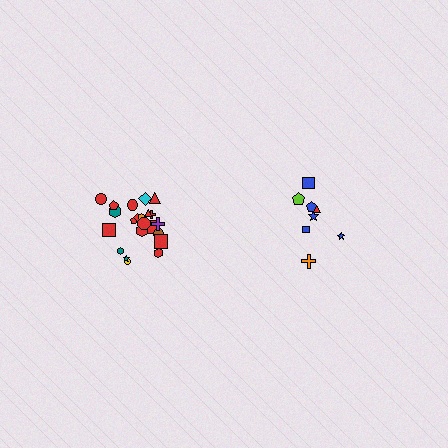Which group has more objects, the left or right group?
The left group.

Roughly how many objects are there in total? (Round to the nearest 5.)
Roughly 30 objects in total.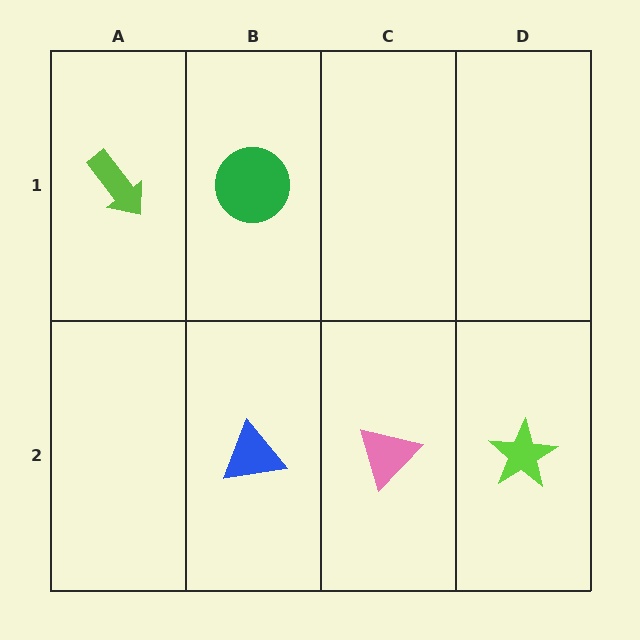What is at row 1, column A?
A lime arrow.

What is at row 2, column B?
A blue triangle.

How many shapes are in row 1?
2 shapes.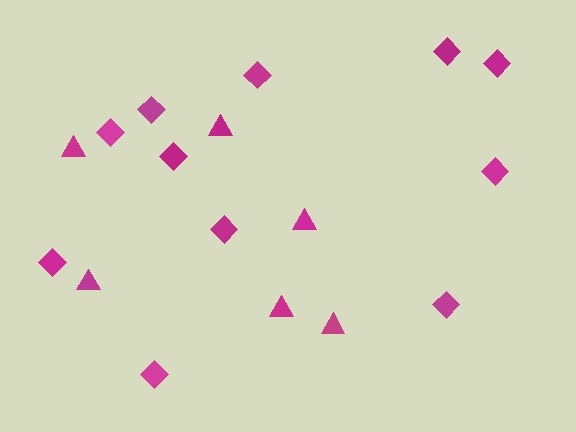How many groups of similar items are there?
There are 2 groups: one group of diamonds (11) and one group of triangles (6).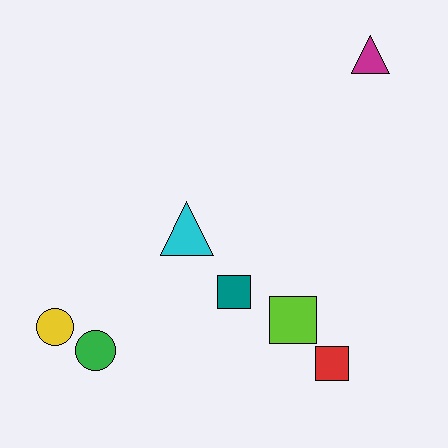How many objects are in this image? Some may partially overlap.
There are 7 objects.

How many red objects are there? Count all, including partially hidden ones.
There is 1 red object.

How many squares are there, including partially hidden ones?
There are 3 squares.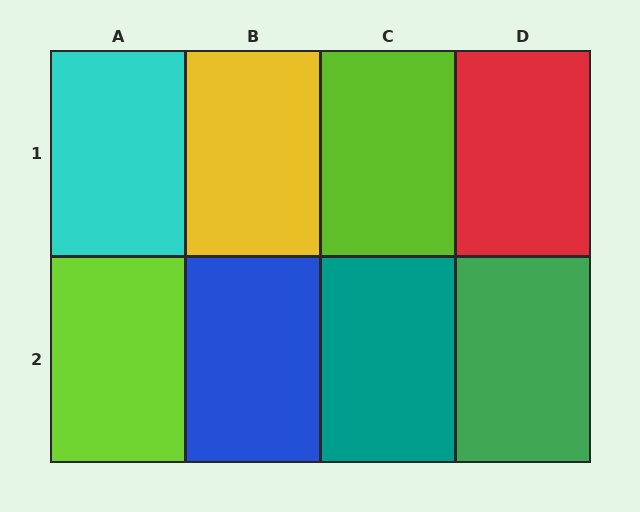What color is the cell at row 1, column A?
Cyan.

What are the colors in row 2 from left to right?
Lime, blue, teal, green.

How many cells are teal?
1 cell is teal.